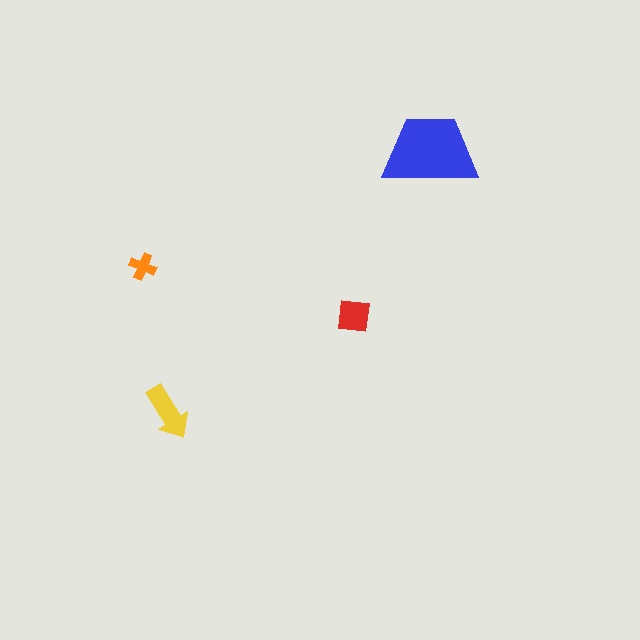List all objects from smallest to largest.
The orange cross, the red square, the yellow arrow, the blue trapezoid.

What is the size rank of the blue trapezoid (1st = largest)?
1st.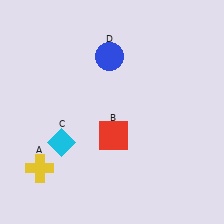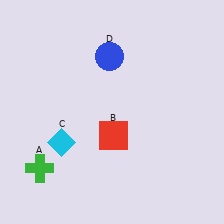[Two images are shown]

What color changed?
The cross (A) changed from yellow in Image 1 to green in Image 2.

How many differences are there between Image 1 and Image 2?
There is 1 difference between the two images.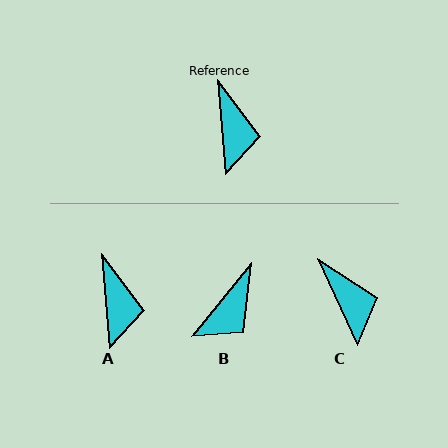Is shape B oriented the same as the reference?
No, it is off by about 44 degrees.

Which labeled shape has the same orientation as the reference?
A.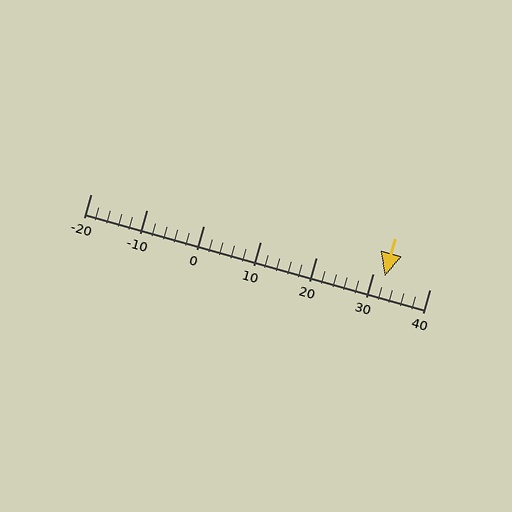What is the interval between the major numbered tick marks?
The major tick marks are spaced 10 units apart.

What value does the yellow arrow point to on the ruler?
The yellow arrow points to approximately 32.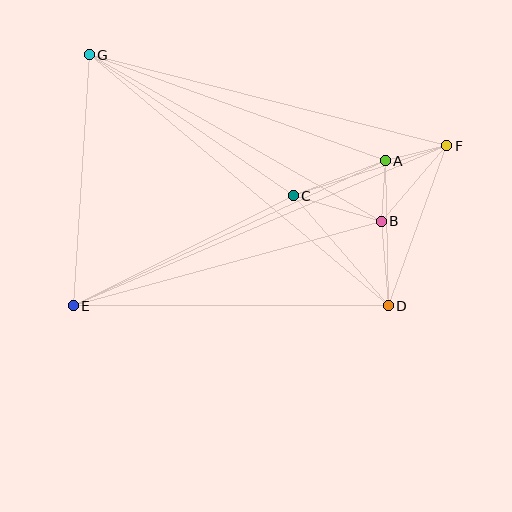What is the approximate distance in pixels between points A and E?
The distance between A and E is approximately 344 pixels.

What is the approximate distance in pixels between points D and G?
The distance between D and G is approximately 391 pixels.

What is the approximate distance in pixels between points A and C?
The distance between A and C is approximately 98 pixels.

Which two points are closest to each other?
Points A and B are closest to each other.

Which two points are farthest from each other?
Points E and F are farthest from each other.